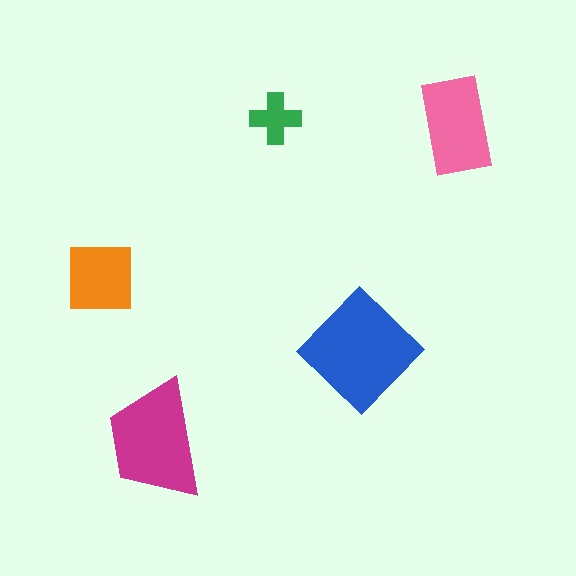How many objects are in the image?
There are 5 objects in the image.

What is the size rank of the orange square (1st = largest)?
4th.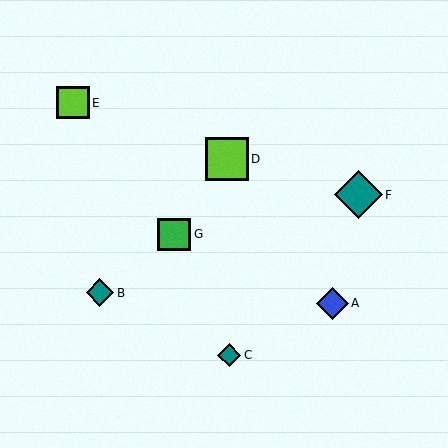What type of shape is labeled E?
Shape E is a lime square.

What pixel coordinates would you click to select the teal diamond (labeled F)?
Click at (358, 195) to select the teal diamond F.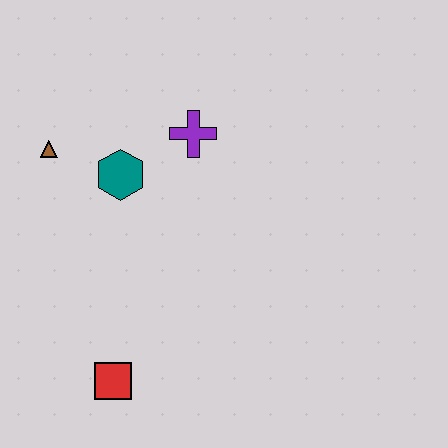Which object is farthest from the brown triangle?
The red square is farthest from the brown triangle.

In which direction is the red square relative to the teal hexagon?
The red square is below the teal hexagon.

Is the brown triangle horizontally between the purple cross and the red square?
No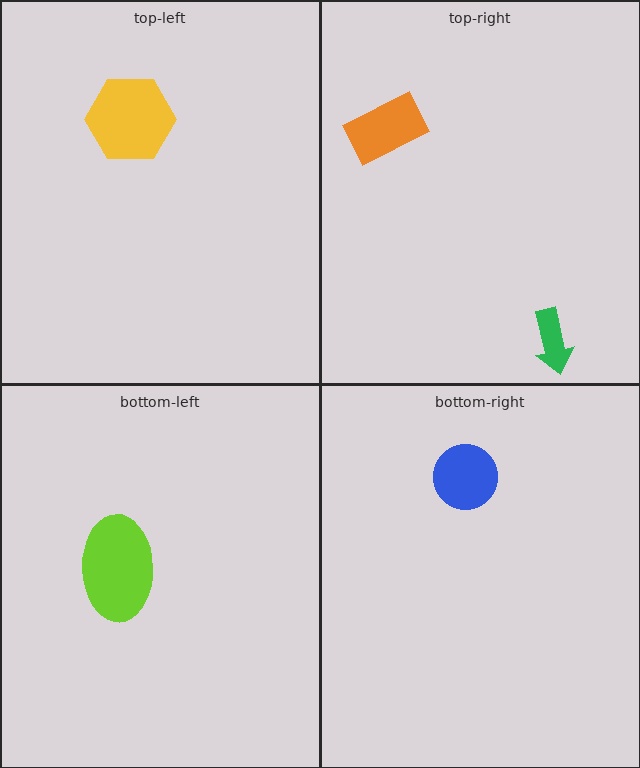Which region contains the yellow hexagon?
The top-left region.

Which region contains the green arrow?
The top-right region.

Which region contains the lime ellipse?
The bottom-left region.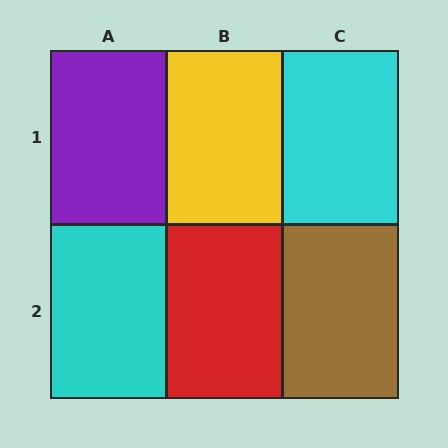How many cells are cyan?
2 cells are cyan.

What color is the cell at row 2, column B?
Red.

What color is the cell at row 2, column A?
Cyan.